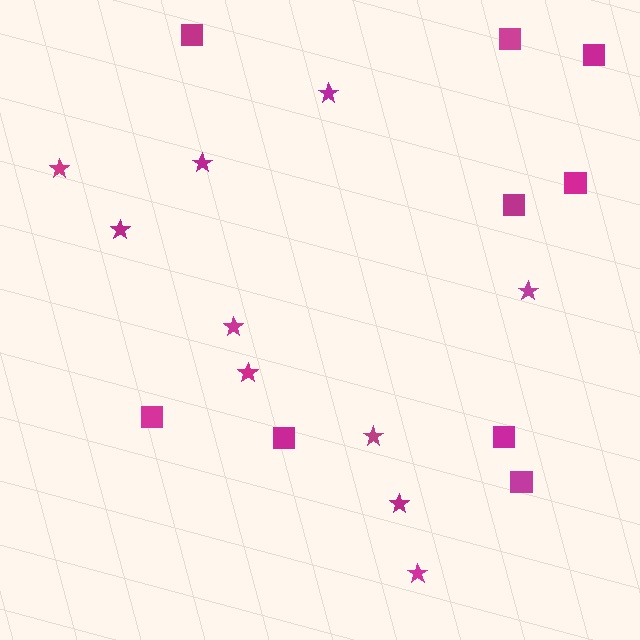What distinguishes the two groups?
There are 2 groups: one group of squares (9) and one group of stars (10).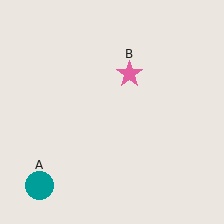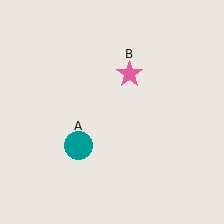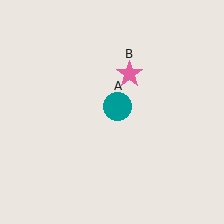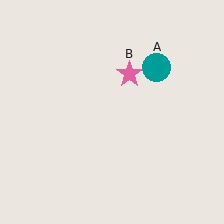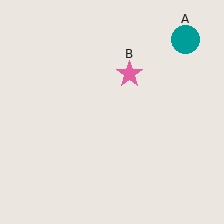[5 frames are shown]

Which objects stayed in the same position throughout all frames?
Pink star (object B) remained stationary.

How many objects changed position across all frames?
1 object changed position: teal circle (object A).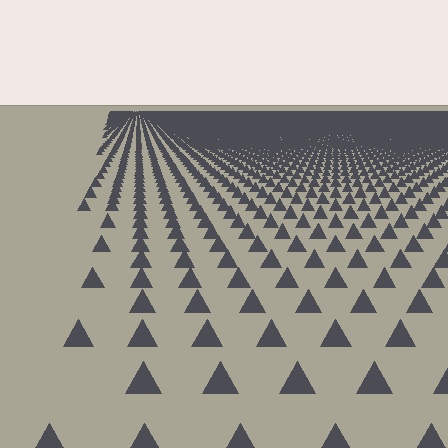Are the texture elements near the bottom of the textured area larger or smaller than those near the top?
Larger. Near the bottom, elements are closer to the viewer and appear at a bigger on-screen size.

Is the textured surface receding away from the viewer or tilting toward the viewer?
The surface is receding away from the viewer. Texture elements get smaller and denser toward the top.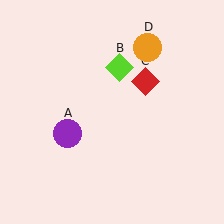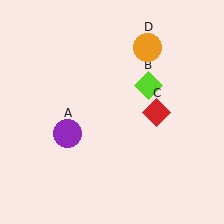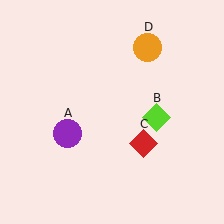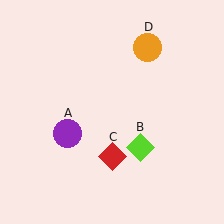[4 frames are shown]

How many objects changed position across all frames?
2 objects changed position: lime diamond (object B), red diamond (object C).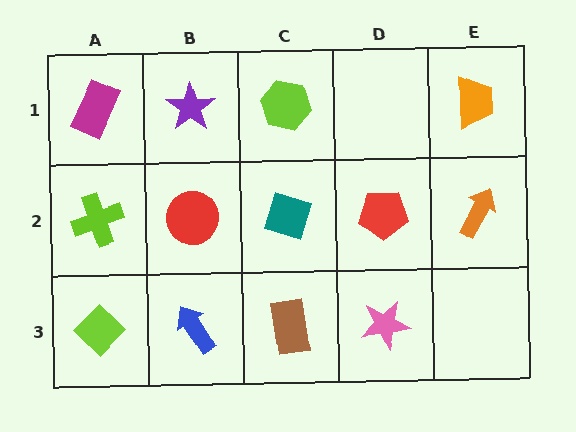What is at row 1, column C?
A lime hexagon.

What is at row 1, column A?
A magenta rectangle.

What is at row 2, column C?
A teal diamond.